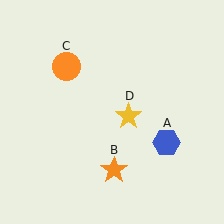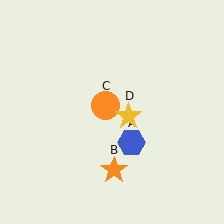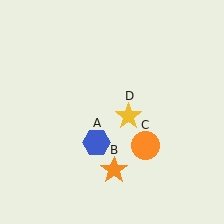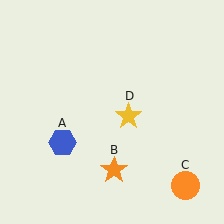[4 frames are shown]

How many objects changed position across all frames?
2 objects changed position: blue hexagon (object A), orange circle (object C).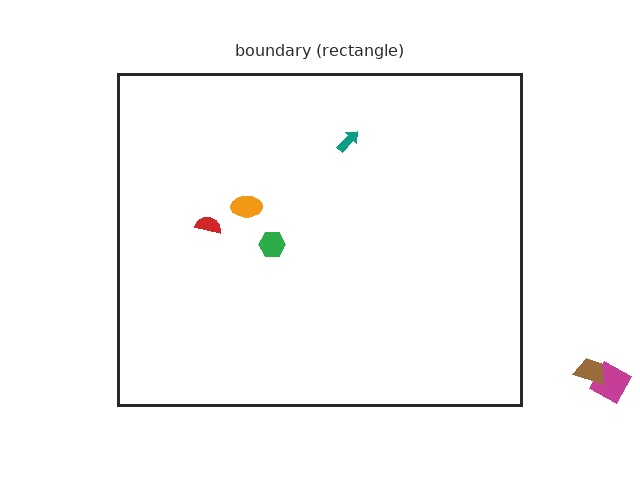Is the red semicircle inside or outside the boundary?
Inside.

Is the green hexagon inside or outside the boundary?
Inside.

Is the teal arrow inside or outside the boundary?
Inside.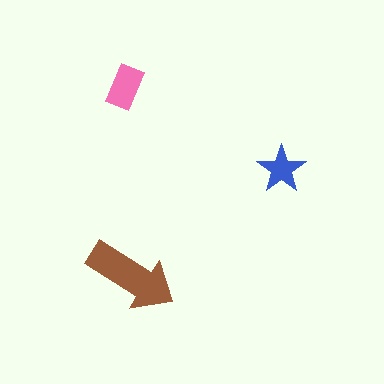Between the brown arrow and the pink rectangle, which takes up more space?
The brown arrow.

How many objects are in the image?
There are 3 objects in the image.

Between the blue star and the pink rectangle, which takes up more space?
The pink rectangle.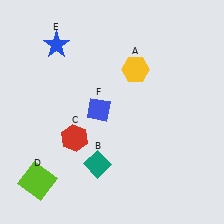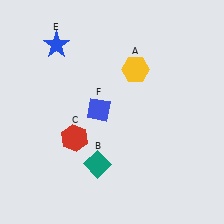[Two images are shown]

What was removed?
The lime square (D) was removed in Image 2.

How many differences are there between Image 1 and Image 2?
There is 1 difference between the two images.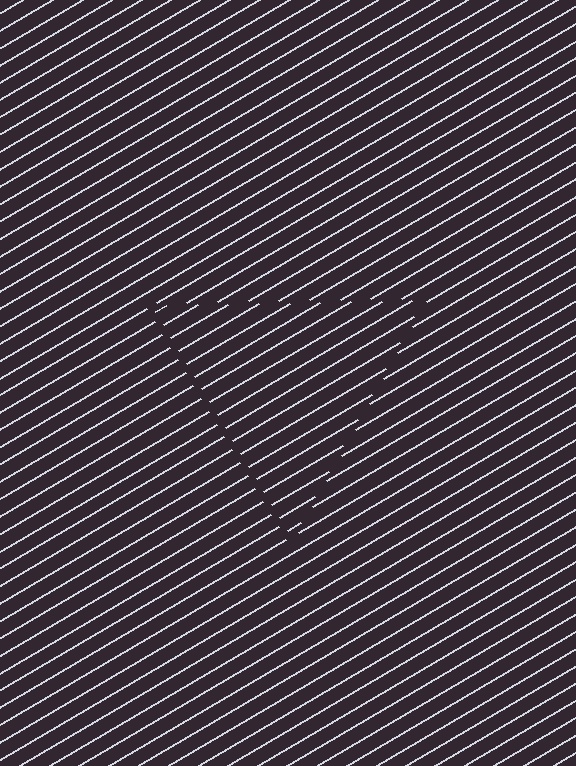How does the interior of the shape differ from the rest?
The interior of the shape contains the same grating, shifted by half a period — the contour is defined by the phase discontinuity where line-ends from the inner and outer gratings abut.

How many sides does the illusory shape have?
3 sides — the line-ends trace a triangle.